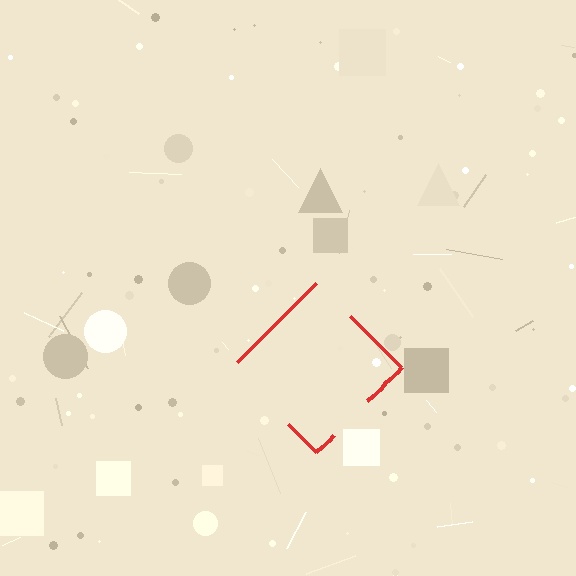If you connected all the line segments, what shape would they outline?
They would outline a diamond.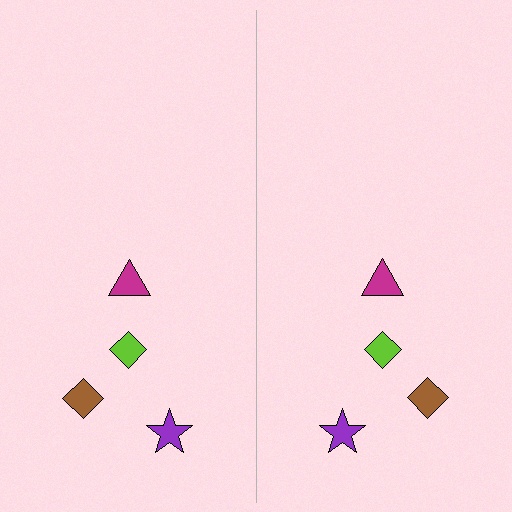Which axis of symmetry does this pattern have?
The pattern has a vertical axis of symmetry running through the center of the image.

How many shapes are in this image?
There are 8 shapes in this image.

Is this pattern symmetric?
Yes, this pattern has bilateral (reflection) symmetry.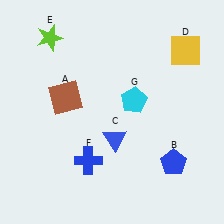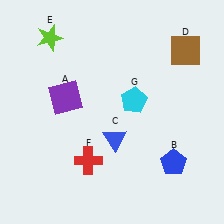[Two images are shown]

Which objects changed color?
A changed from brown to purple. D changed from yellow to brown. F changed from blue to red.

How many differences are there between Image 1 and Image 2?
There are 3 differences between the two images.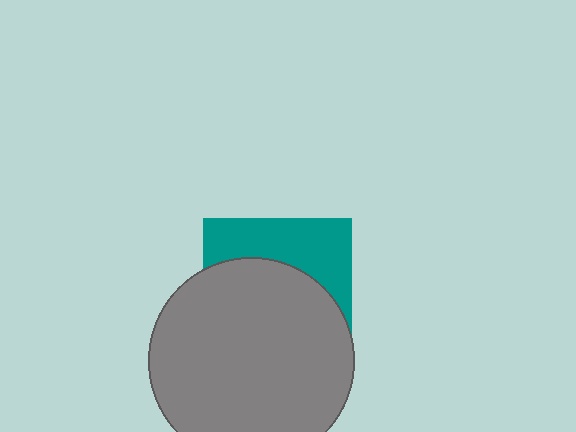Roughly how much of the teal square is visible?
A small part of it is visible (roughly 36%).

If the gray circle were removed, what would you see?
You would see the complete teal square.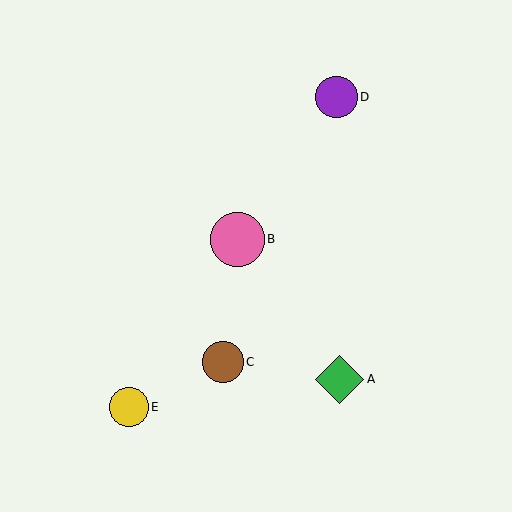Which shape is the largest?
The pink circle (labeled B) is the largest.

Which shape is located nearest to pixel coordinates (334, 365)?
The green diamond (labeled A) at (339, 379) is nearest to that location.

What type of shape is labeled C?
Shape C is a brown circle.